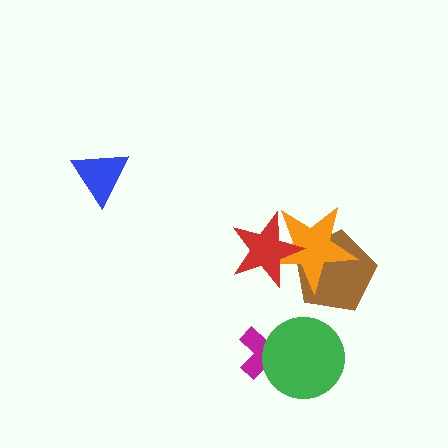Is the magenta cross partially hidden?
Yes, it is partially covered by another shape.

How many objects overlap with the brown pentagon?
2 objects overlap with the brown pentagon.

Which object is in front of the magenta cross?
The green circle is in front of the magenta cross.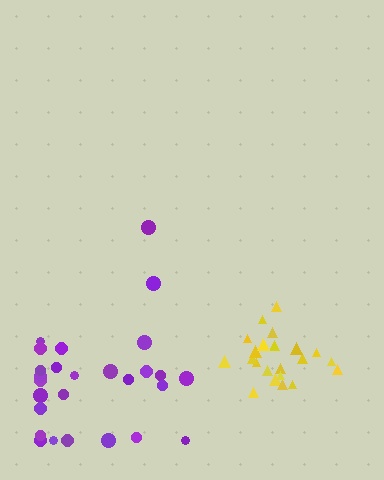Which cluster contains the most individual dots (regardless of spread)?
Purple (27).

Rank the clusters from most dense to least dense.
yellow, purple.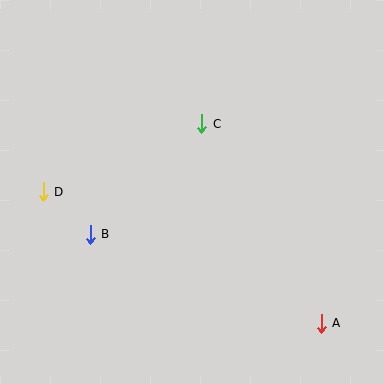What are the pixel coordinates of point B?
Point B is at (90, 234).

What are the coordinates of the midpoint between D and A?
The midpoint between D and A is at (182, 257).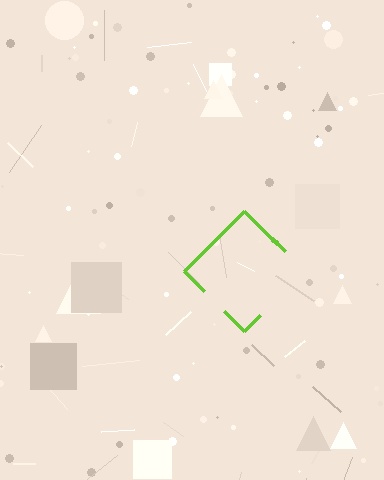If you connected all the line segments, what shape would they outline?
They would outline a diamond.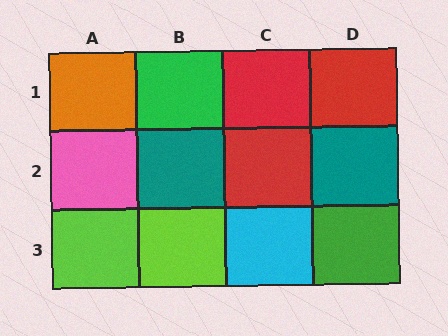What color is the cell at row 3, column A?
Lime.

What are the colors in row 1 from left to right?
Orange, green, red, red.